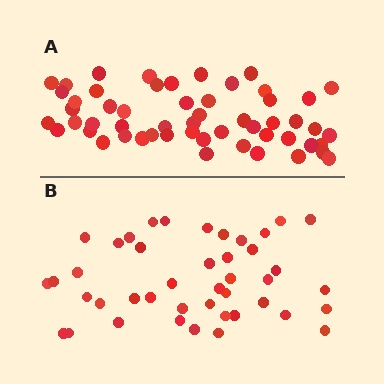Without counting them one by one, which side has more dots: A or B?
Region A (the top region) has more dots.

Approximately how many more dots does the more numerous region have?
Region A has roughly 12 or so more dots than region B.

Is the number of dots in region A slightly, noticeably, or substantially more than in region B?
Region A has noticeably more, but not dramatically so. The ratio is roughly 1.3 to 1.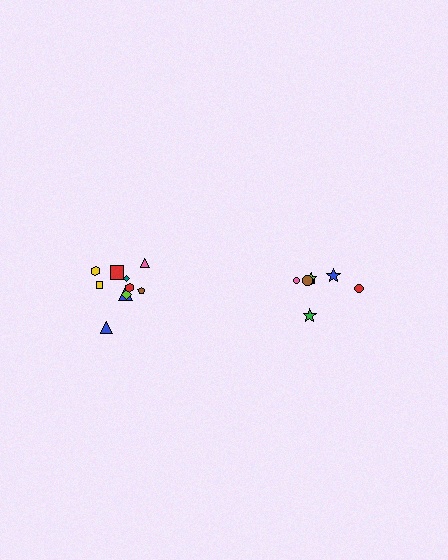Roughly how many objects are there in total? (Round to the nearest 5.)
Roughly 20 objects in total.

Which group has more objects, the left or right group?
The left group.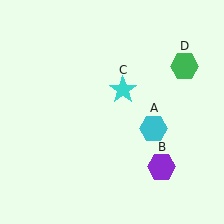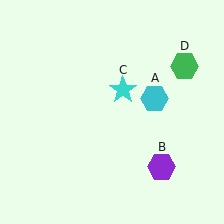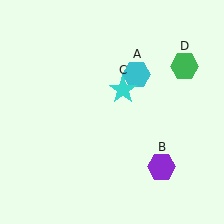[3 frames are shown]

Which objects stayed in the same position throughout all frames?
Purple hexagon (object B) and cyan star (object C) and green hexagon (object D) remained stationary.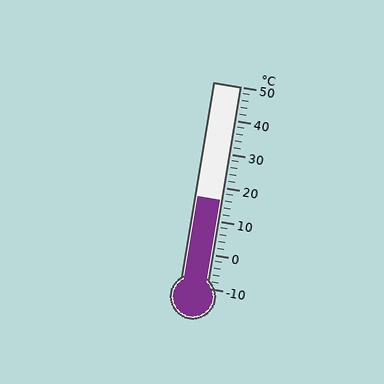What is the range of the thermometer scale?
The thermometer scale ranges from -10°C to 50°C.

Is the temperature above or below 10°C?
The temperature is above 10°C.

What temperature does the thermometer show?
The thermometer shows approximately 16°C.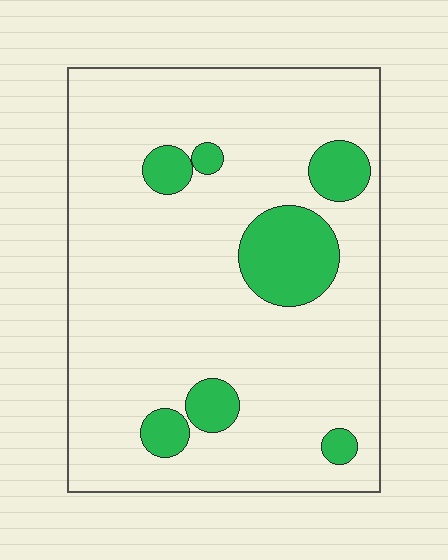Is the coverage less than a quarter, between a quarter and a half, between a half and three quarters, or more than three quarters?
Less than a quarter.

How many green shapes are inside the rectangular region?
7.